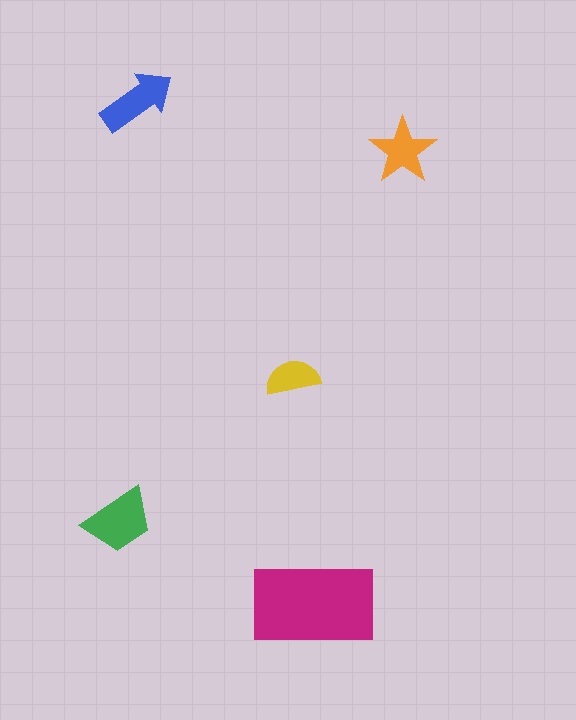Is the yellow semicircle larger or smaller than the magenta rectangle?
Smaller.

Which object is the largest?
The magenta rectangle.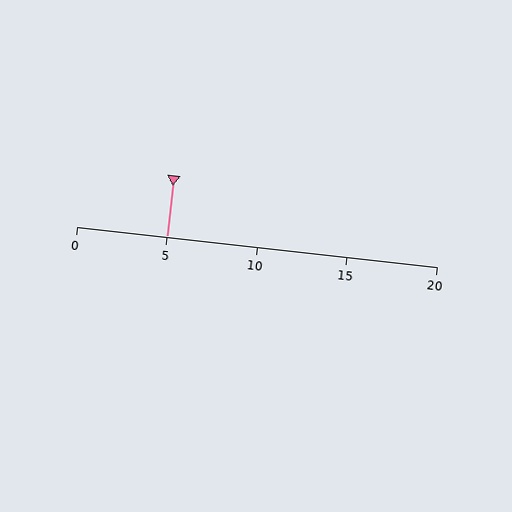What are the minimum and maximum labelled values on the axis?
The axis runs from 0 to 20.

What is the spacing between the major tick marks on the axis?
The major ticks are spaced 5 apart.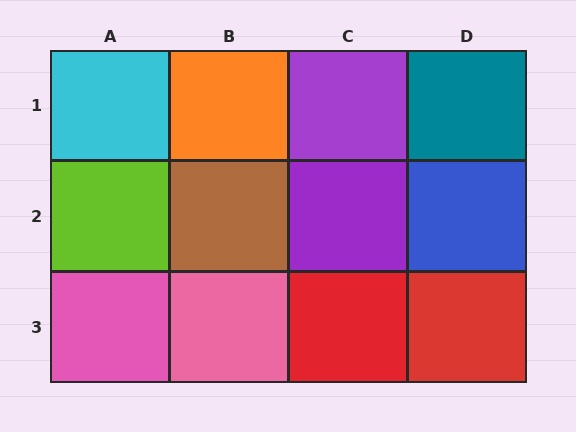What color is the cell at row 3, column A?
Pink.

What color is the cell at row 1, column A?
Cyan.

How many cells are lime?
1 cell is lime.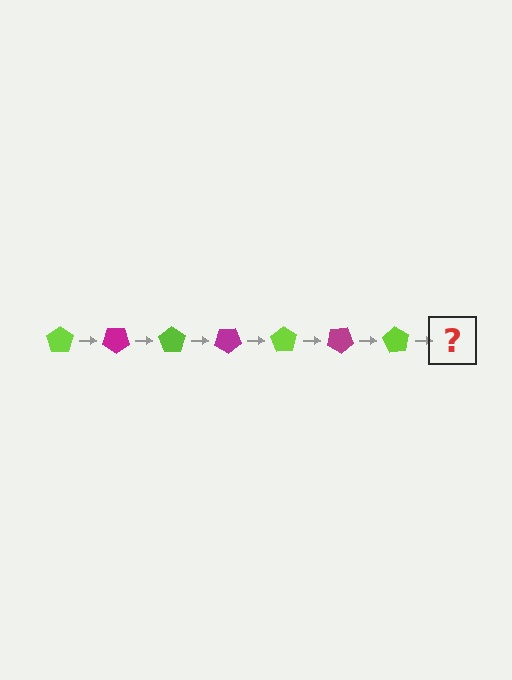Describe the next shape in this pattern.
It should be a magenta pentagon, rotated 245 degrees from the start.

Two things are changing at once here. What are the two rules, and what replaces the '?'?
The two rules are that it rotates 35 degrees each step and the color cycles through lime and magenta. The '?' should be a magenta pentagon, rotated 245 degrees from the start.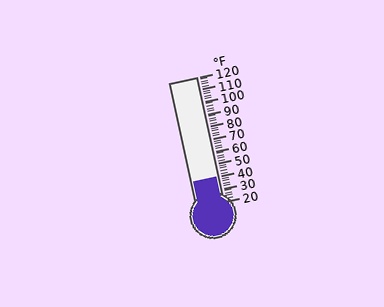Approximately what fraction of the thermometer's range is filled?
The thermometer is filled to approximately 20% of its range.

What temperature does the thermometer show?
The thermometer shows approximately 40°F.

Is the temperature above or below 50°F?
The temperature is below 50°F.